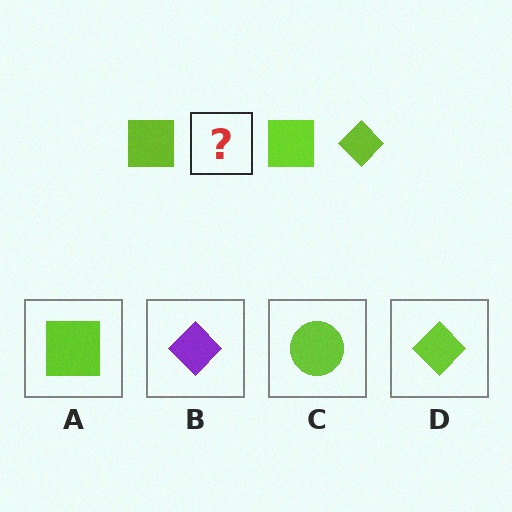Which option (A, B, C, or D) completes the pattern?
D.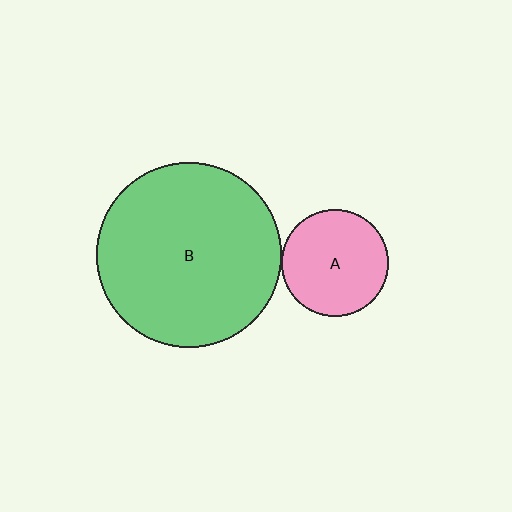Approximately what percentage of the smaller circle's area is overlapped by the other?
Approximately 5%.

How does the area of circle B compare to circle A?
Approximately 3.0 times.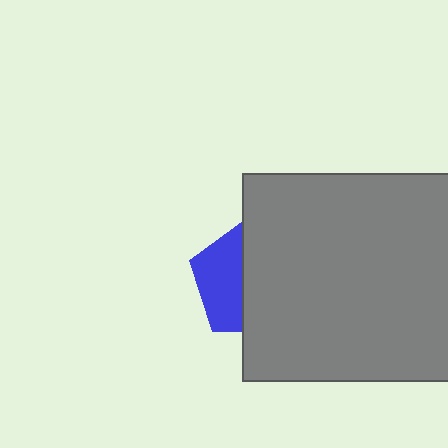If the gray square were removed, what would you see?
You would see the complete blue pentagon.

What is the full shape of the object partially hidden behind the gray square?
The partially hidden object is a blue pentagon.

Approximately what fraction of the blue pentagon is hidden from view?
Roughly 59% of the blue pentagon is hidden behind the gray square.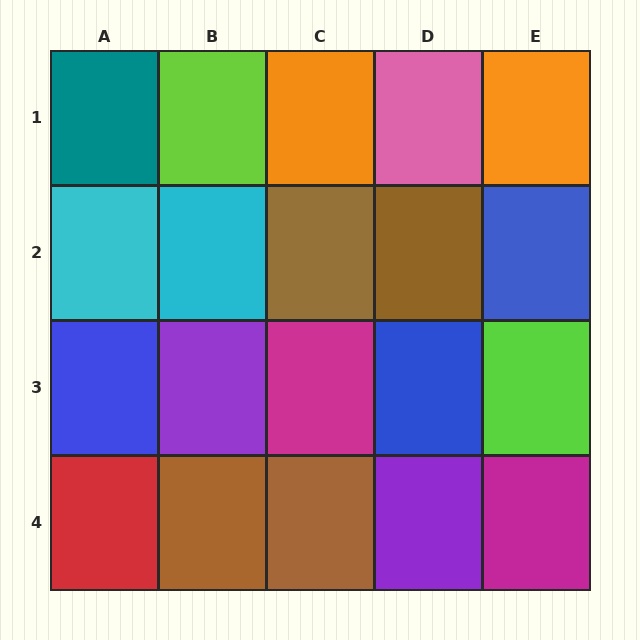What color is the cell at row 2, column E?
Blue.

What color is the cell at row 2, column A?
Cyan.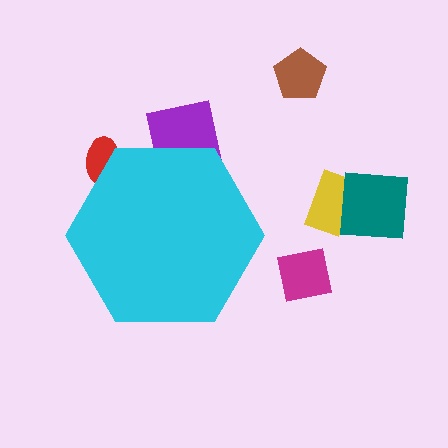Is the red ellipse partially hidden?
Yes, the red ellipse is partially hidden behind the cyan hexagon.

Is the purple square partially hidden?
Yes, the purple square is partially hidden behind the cyan hexagon.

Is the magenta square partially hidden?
No, the magenta square is fully visible.